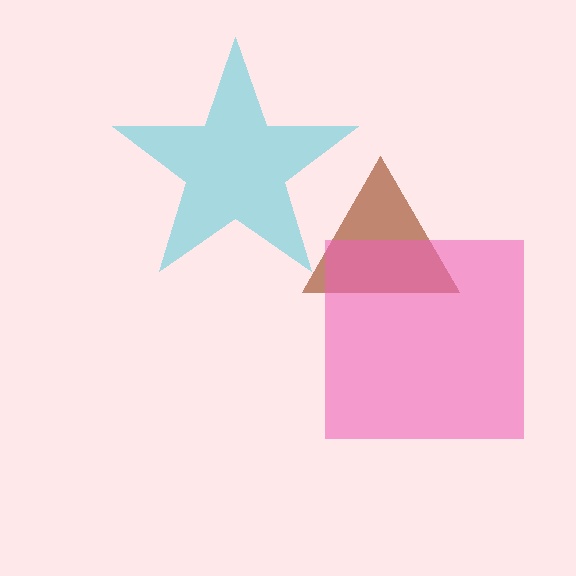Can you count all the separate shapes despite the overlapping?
Yes, there are 3 separate shapes.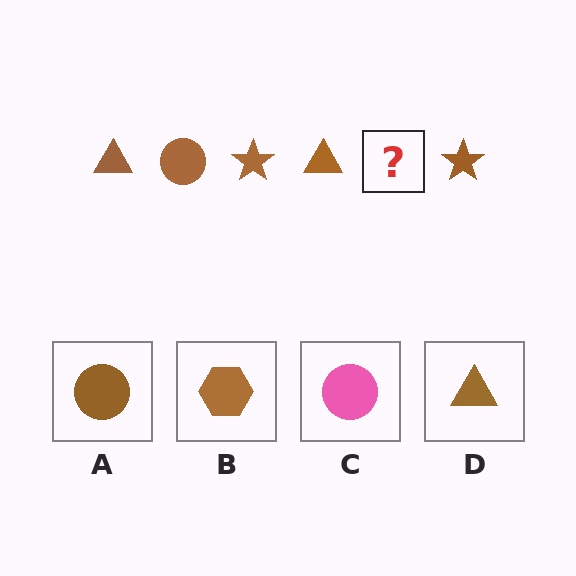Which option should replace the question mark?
Option A.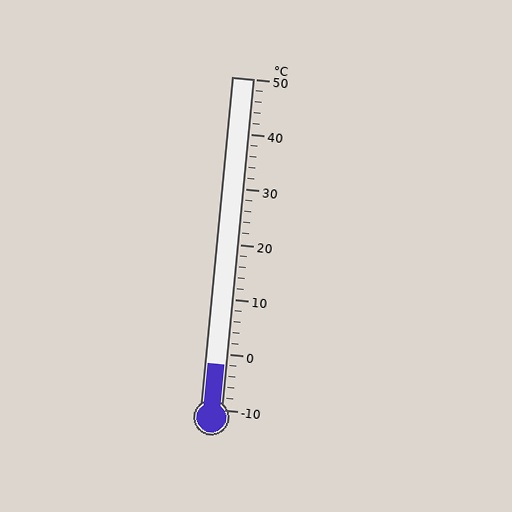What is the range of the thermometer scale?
The thermometer scale ranges from -10°C to 50°C.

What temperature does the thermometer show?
The thermometer shows approximately -2°C.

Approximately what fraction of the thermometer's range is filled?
The thermometer is filled to approximately 15% of its range.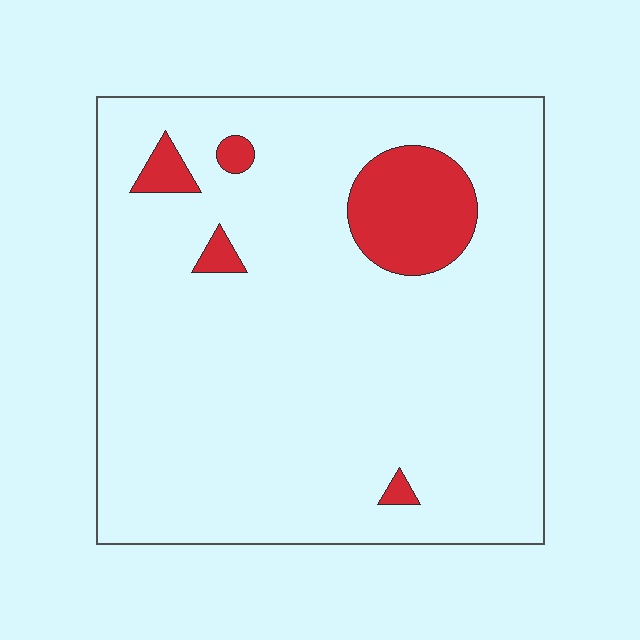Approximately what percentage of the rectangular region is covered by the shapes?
Approximately 10%.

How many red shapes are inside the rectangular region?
5.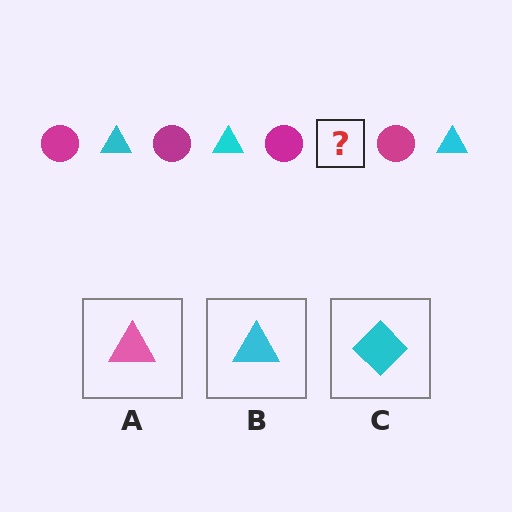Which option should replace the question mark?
Option B.